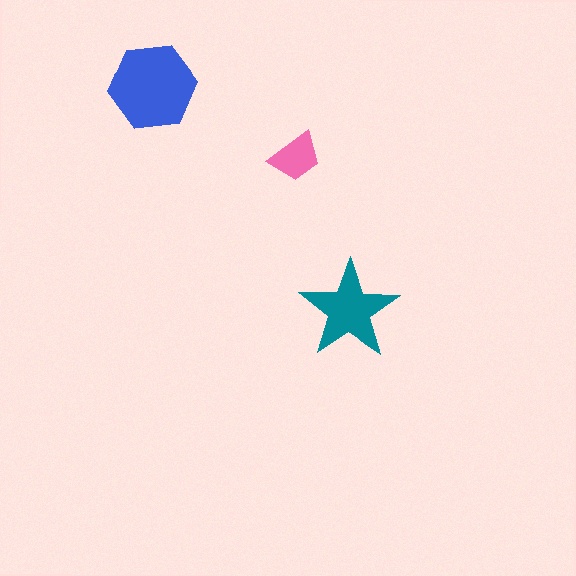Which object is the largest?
The blue hexagon.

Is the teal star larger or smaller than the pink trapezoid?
Larger.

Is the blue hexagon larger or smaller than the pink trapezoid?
Larger.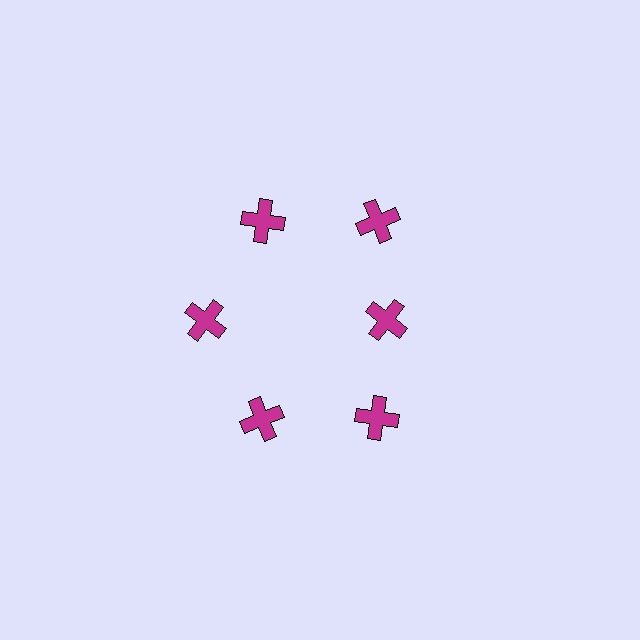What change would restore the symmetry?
The symmetry would be restored by moving it outward, back onto the ring so that all 6 crosses sit at equal angles and equal distance from the center.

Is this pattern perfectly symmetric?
No. The 6 magenta crosses are arranged in a ring, but one element near the 3 o'clock position is pulled inward toward the center, breaking the 6-fold rotational symmetry.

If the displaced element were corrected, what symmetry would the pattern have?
It would have 6-fold rotational symmetry — the pattern would map onto itself every 60 degrees.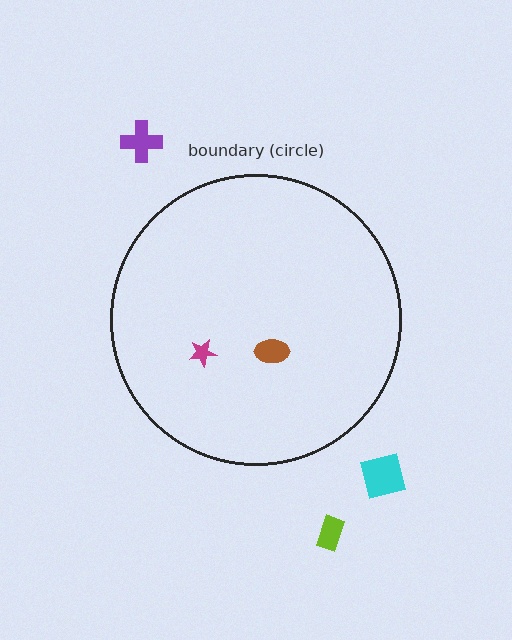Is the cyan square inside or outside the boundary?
Outside.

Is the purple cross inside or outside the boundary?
Outside.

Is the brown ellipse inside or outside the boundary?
Inside.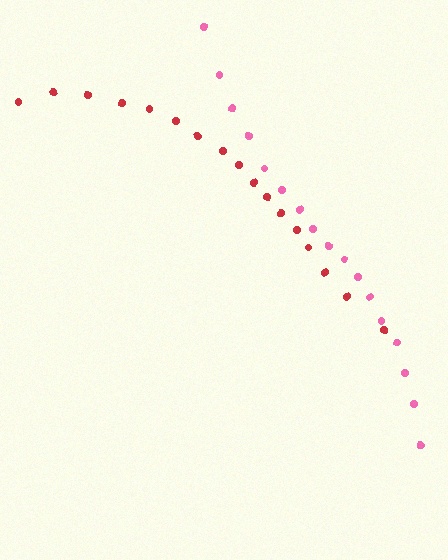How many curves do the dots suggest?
There are 2 distinct paths.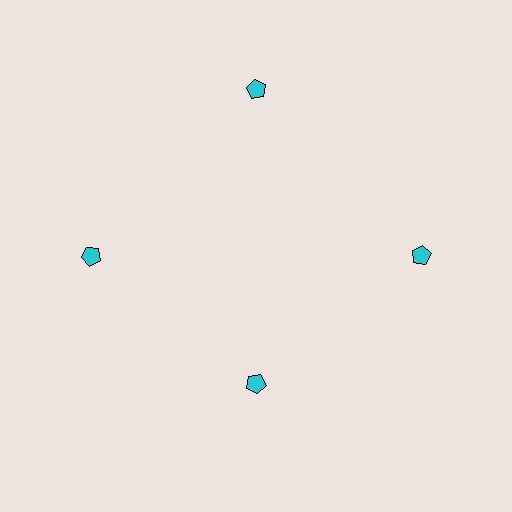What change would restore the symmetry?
The symmetry would be restored by moving it outward, back onto the ring so that all 4 pentagons sit at equal angles and equal distance from the center.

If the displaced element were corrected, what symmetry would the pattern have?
It would have 4-fold rotational symmetry — the pattern would map onto itself every 90 degrees.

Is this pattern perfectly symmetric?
No. The 4 cyan pentagons are arranged in a ring, but one element near the 6 o'clock position is pulled inward toward the center, breaking the 4-fold rotational symmetry.